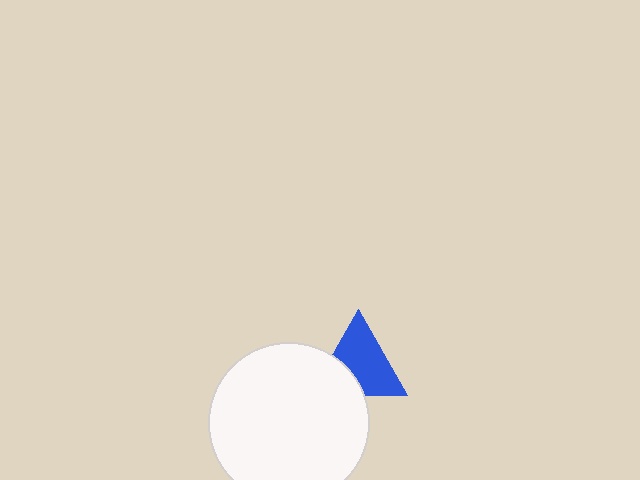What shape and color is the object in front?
The object in front is a white circle.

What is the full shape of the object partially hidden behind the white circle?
The partially hidden object is a blue triangle.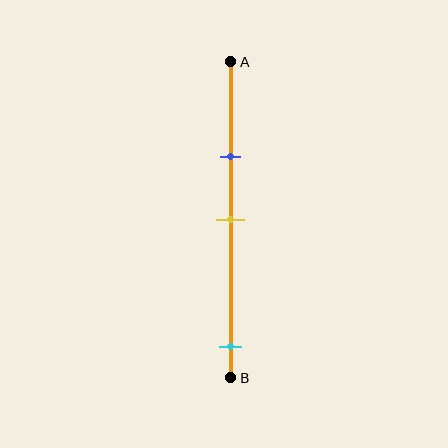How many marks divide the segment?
There are 3 marks dividing the segment.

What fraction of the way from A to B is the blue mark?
The blue mark is approximately 30% (0.3) of the way from A to B.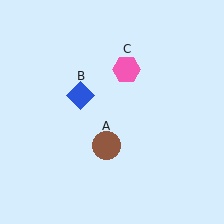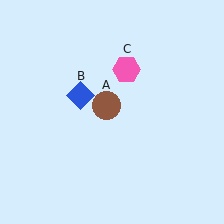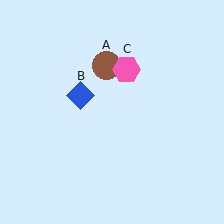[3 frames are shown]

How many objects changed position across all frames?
1 object changed position: brown circle (object A).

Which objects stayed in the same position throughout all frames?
Blue diamond (object B) and pink hexagon (object C) remained stationary.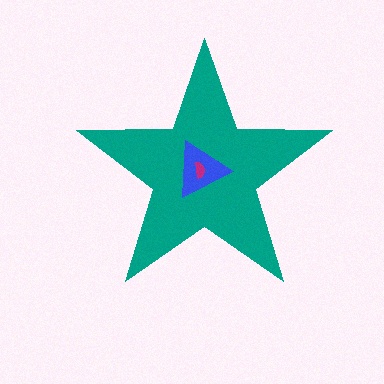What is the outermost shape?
The teal star.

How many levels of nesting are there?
3.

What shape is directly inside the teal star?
The blue triangle.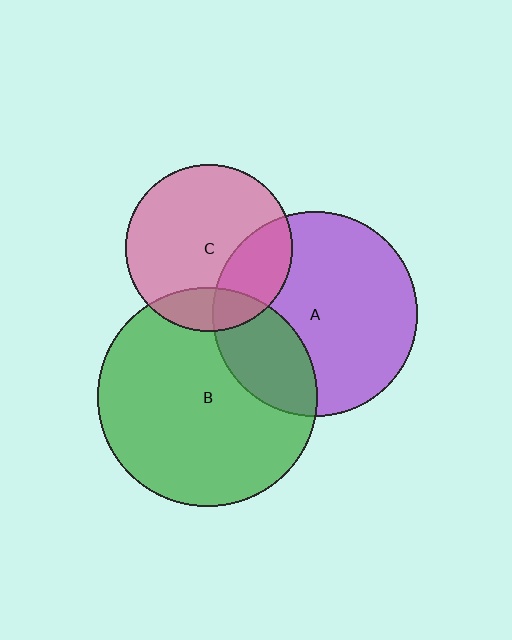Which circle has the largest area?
Circle B (green).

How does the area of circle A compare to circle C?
Approximately 1.5 times.